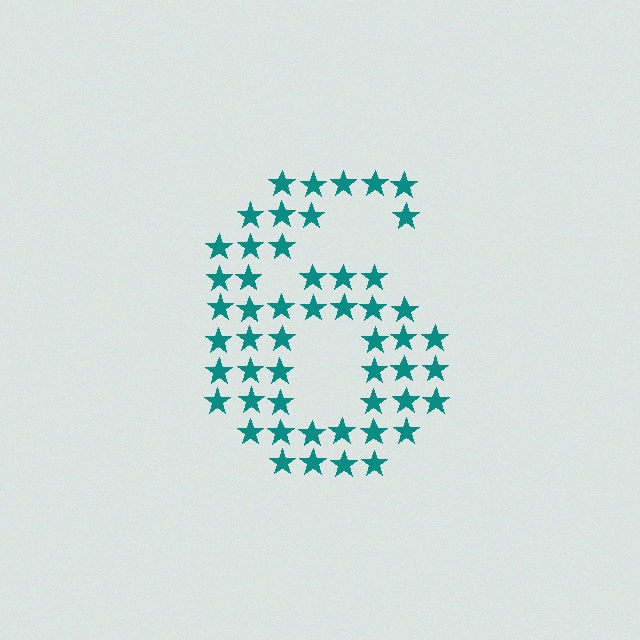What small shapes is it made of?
It is made of small stars.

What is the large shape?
The large shape is the digit 6.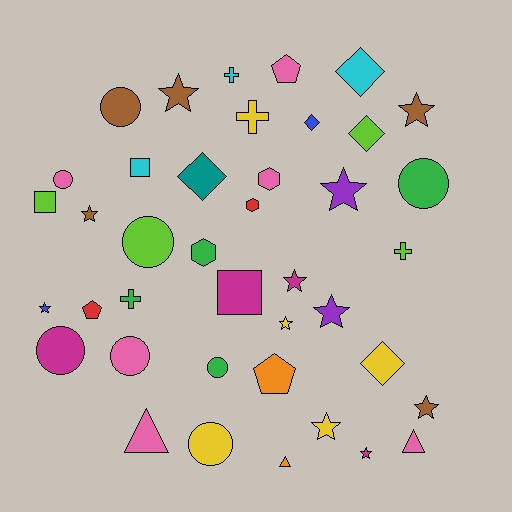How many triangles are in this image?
There are 3 triangles.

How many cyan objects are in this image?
There are 3 cyan objects.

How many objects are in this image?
There are 40 objects.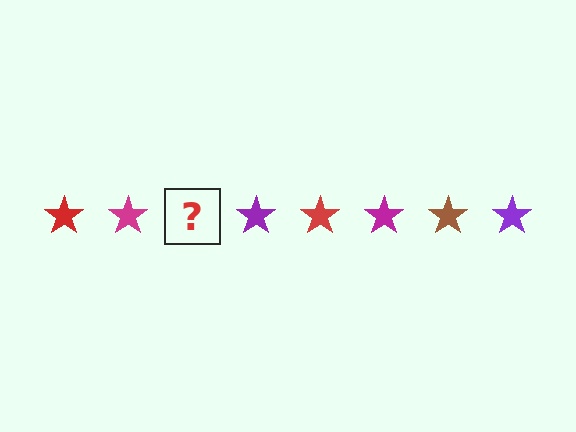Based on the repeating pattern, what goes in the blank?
The blank should be a brown star.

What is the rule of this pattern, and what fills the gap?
The rule is that the pattern cycles through red, magenta, brown, purple stars. The gap should be filled with a brown star.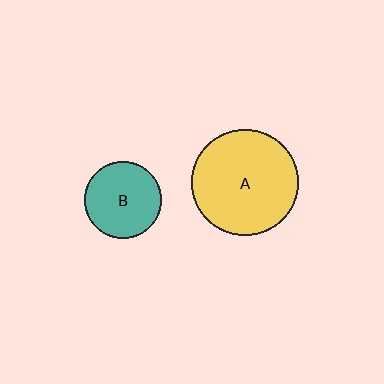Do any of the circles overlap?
No, none of the circles overlap.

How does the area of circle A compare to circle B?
Approximately 1.9 times.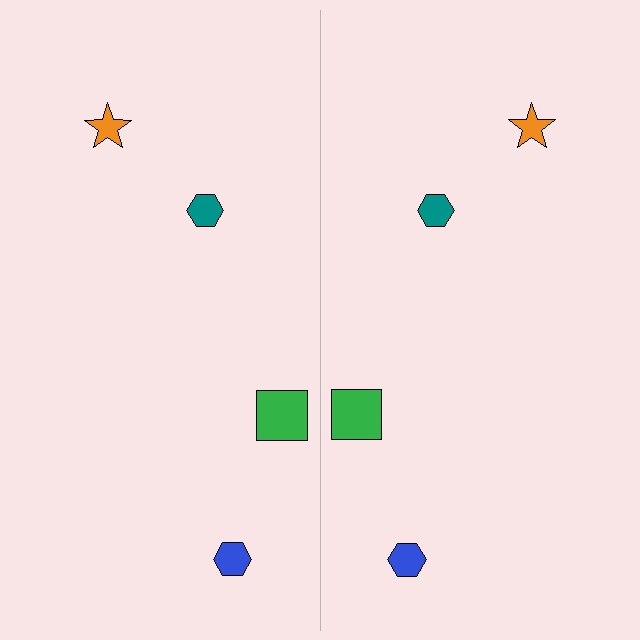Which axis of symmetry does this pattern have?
The pattern has a vertical axis of symmetry running through the center of the image.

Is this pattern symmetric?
Yes, this pattern has bilateral (reflection) symmetry.